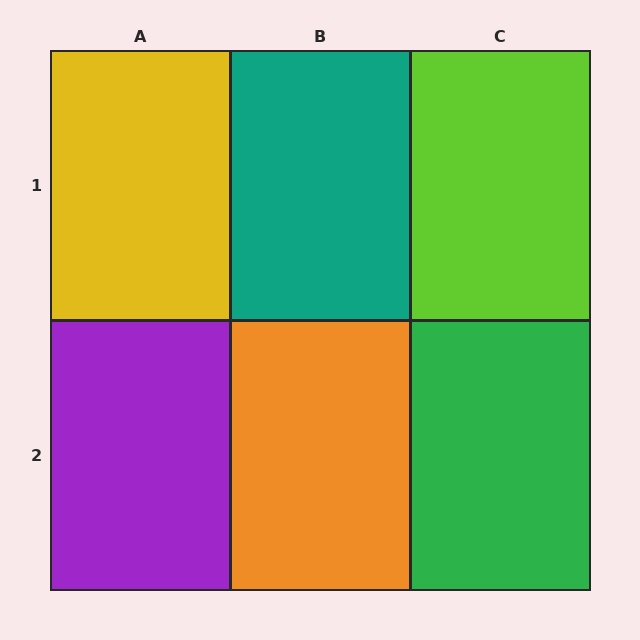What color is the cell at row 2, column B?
Orange.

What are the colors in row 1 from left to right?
Yellow, teal, lime.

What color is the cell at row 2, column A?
Purple.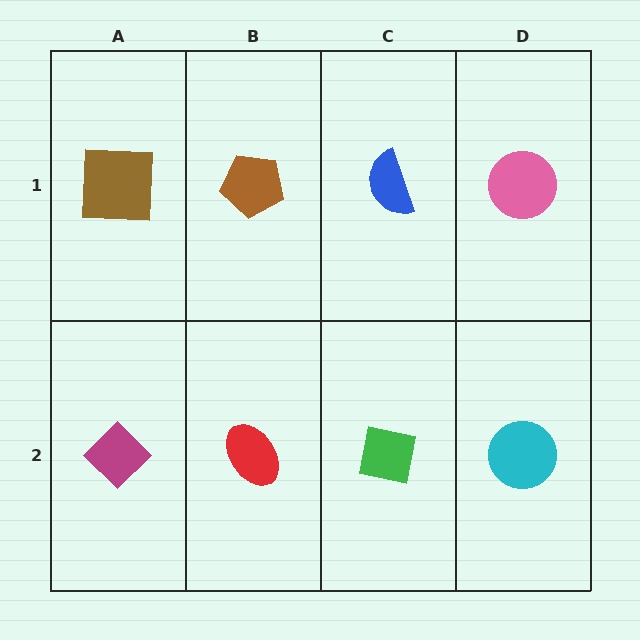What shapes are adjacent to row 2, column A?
A brown square (row 1, column A), a red ellipse (row 2, column B).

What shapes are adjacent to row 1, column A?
A magenta diamond (row 2, column A), a brown pentagon (row 1, column B).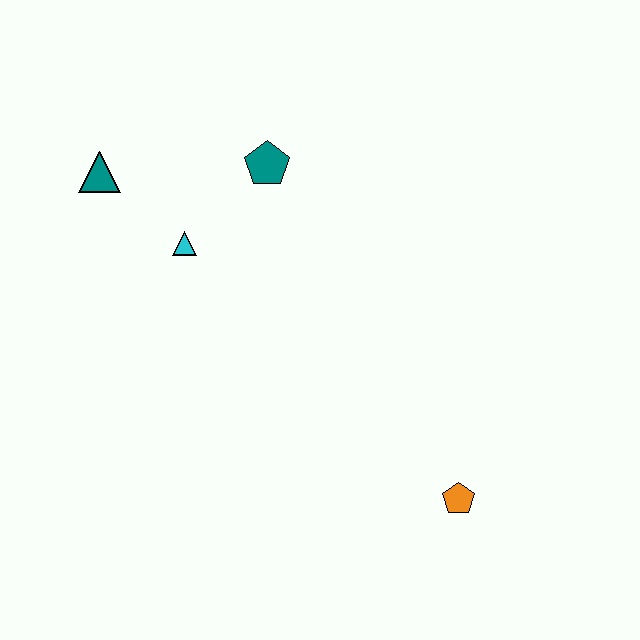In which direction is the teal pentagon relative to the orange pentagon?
The teal pentagon is above the orange pentagon.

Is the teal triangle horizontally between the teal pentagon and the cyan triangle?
No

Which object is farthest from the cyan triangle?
The orange pentagon is farthest from the cyan triangle.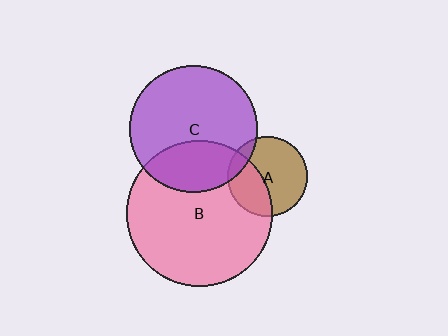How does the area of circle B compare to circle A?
Approximately 3.3 times.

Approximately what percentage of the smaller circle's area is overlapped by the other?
Approximately 30%.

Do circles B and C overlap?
Yes.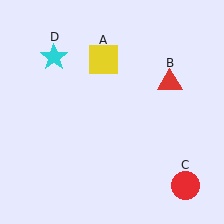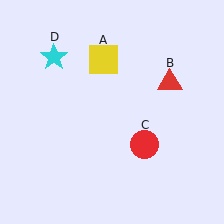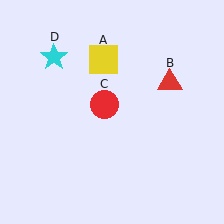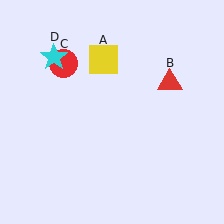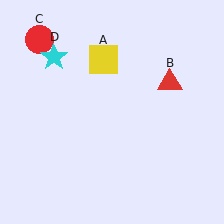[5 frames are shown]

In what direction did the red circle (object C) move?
The red circle (object C) moved up and to the left.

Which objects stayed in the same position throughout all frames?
Yellow square (object A) and red triangle (object B) and cyan star (object D) remained stationary.